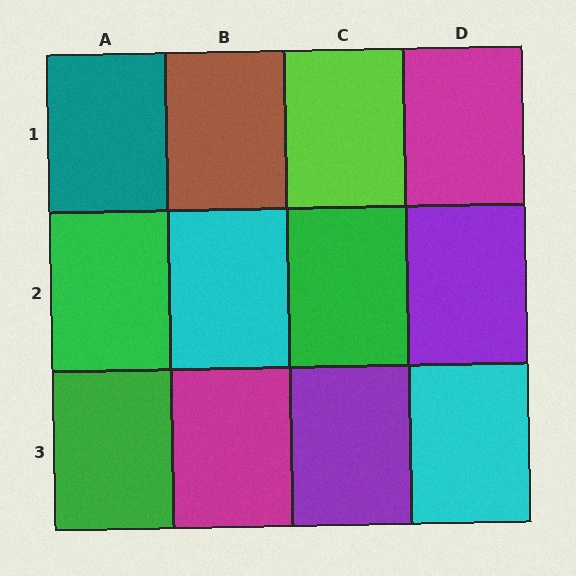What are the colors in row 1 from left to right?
Teal, brown, lime, magenta.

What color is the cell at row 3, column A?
Green.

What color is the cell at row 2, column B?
Cyan.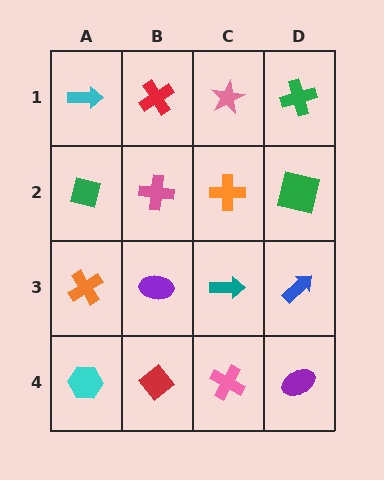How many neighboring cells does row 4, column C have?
3.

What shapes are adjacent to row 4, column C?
A teal arrow (row 3, column C), a red diamond (row 4, column B), a purple ellipse (row 4, column D).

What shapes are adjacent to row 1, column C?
An orange cross (row 2, column C), a red cross (row 1, column B), a green cross (row 1, column D).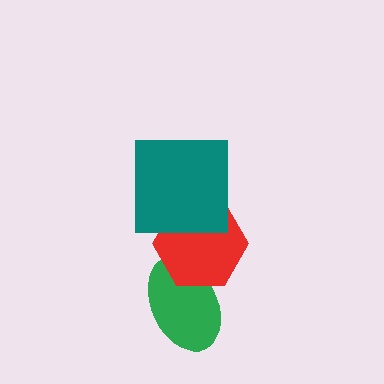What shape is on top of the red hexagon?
The teal square is on top of the red hexagon.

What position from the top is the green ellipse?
The green ellipse is 3rd from the top.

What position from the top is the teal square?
The teal square is 1st from the top.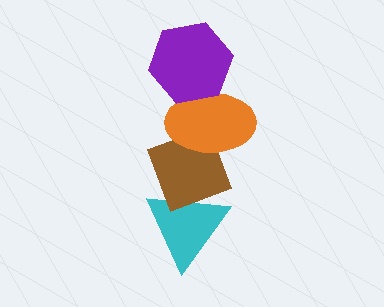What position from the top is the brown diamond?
The brown diamond is 3rd from the top.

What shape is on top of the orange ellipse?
The purple hexagon is on top of the orange ellipse.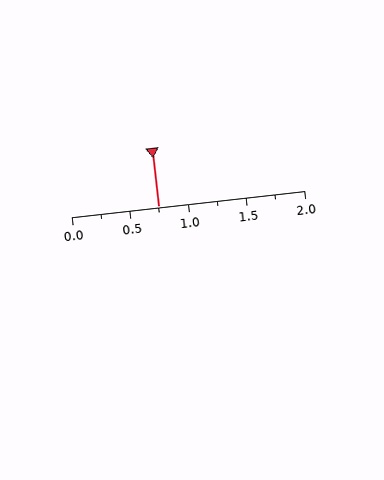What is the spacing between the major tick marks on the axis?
The major ticks are spaced 0.5 apart.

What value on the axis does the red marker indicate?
The marker indicates approximately 0.75.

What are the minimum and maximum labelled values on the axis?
The axis runs from 0.0 to 2.0.